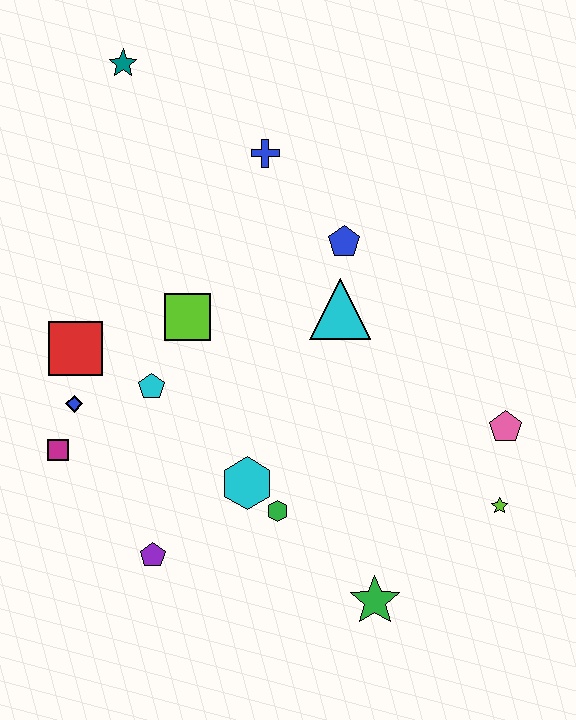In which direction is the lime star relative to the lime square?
The lime star is to the right of the lime square.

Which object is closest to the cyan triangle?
The blue pentagon is closest to the cyan triangle.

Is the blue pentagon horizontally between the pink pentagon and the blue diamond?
Yes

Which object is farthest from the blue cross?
The green star is farthest from the blue cross.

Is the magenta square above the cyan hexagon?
Yes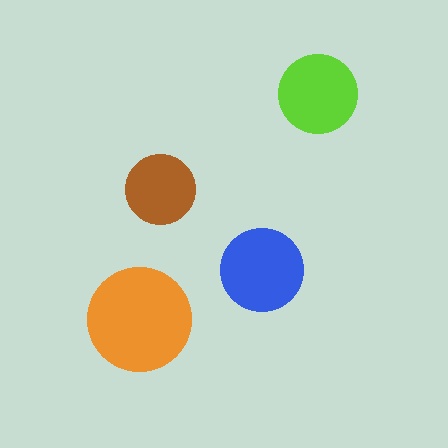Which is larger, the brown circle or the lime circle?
The lime one.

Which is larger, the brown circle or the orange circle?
The orange one.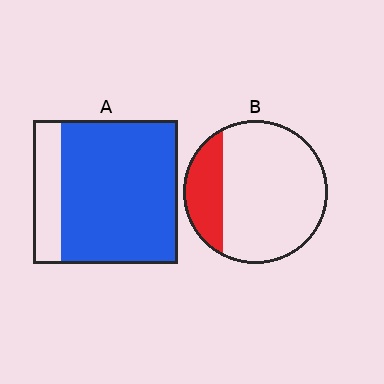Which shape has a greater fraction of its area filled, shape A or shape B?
Shape A.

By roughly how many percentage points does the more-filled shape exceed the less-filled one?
By roughly 60 percentage points (A over B).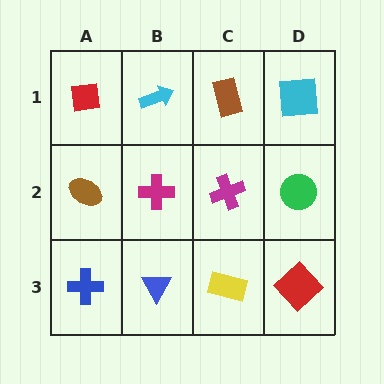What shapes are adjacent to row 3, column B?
A magenta cross (row 2, column B), a blue cross (row 3, column A), a yellow rectangle (row 3, column C).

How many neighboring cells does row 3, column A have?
2.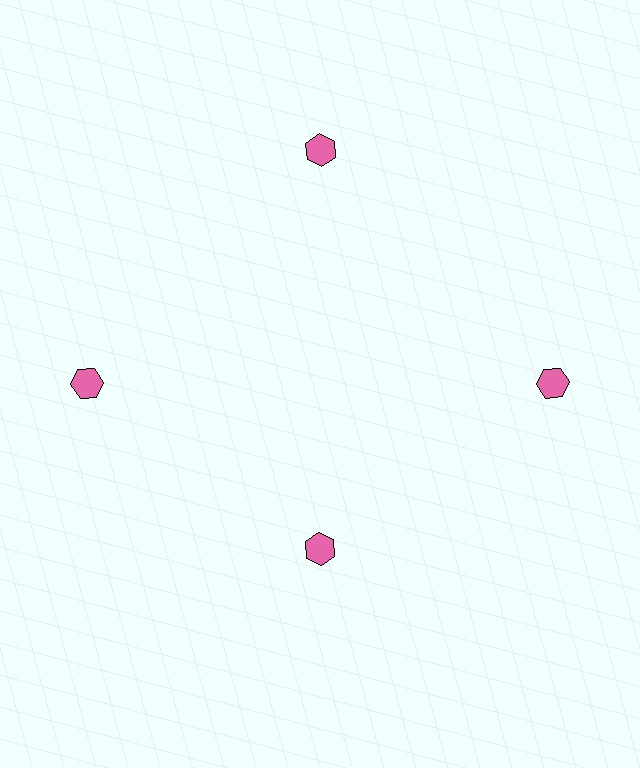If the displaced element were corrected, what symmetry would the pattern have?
It would have 4-fold rotational symmetry — the pattern would map onto itself every 90 degrees.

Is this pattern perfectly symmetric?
No. The 4 pink hexagons are arranged in a ring, but one element near the 6 o'clock position is pulled inward toward the center, breaking the 4-fold rotational symmetry.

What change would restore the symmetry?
The symmetry would be restored by moving it outward, back onto the ring so that all 4 hexagons sit at equal angles and equal distance from the center.